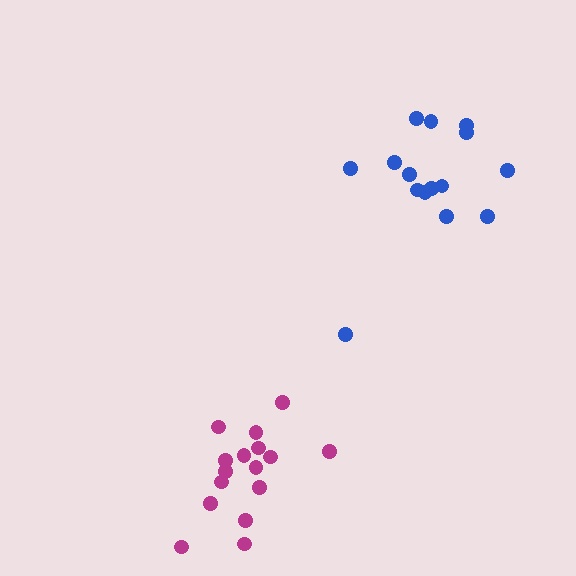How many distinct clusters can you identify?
There are 2 distinct clusters.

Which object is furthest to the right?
The blue cluster is rightmost.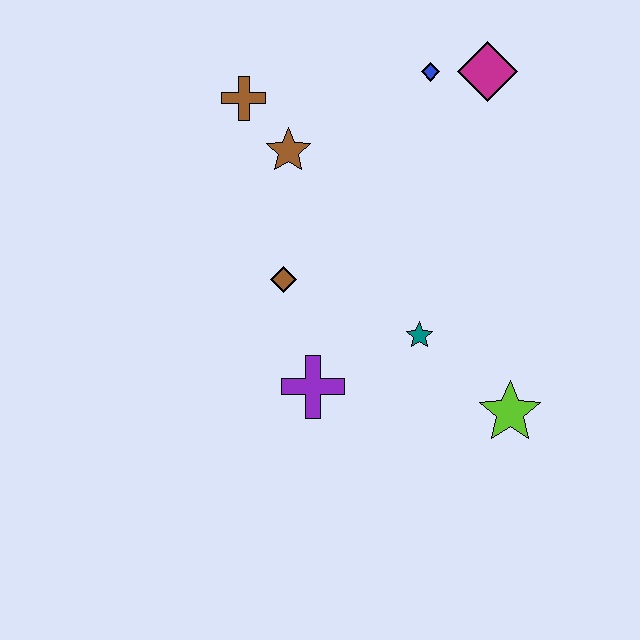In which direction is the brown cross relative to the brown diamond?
The brown cross is above the brown diamond.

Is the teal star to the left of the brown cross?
No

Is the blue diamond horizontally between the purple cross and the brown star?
No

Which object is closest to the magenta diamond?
The blue diamond is closest to the magenta diamond.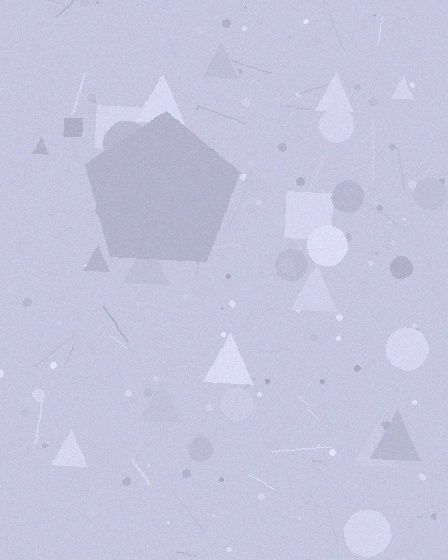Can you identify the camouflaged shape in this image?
The camouflaged shape is a pentagon.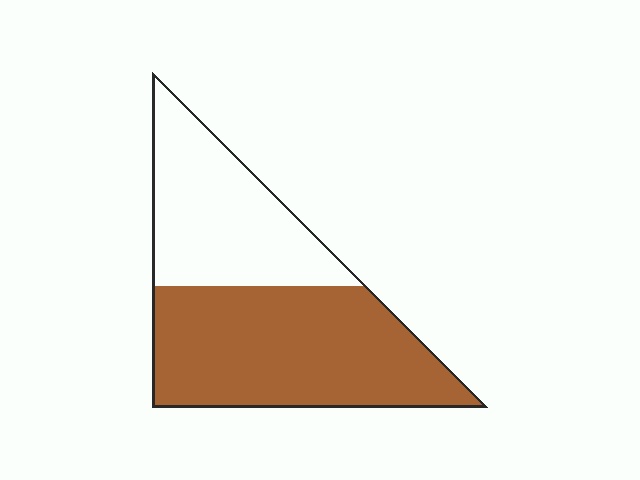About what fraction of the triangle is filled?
About three fifths (3/5).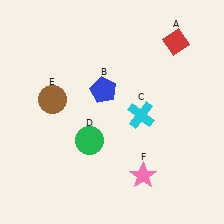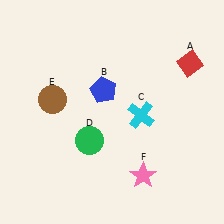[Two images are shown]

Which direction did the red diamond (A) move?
The red diamond (A) moved down.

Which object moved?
The red diamond (A) moved down.